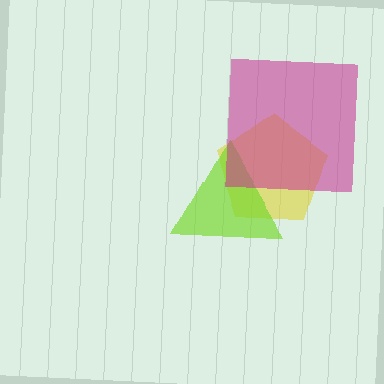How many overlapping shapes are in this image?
There are 3 overlapping shapes in the image.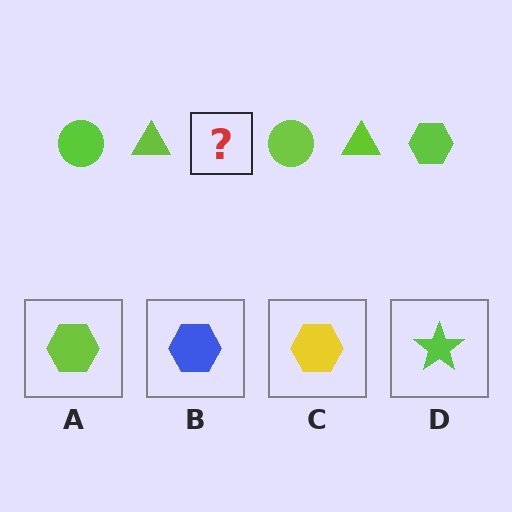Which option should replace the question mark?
Option A.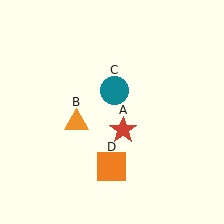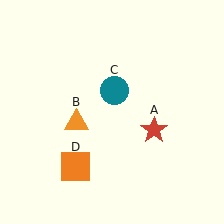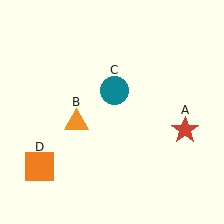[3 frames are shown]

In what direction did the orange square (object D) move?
The orange square (object D) moved left.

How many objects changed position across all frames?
2 objects changed position: red star (object A), orange square (object D).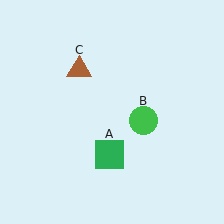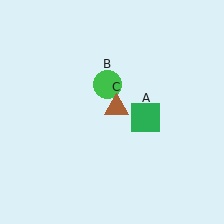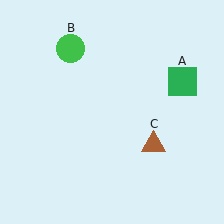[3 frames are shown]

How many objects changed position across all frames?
3 objects changed position: green square (object A), green circle (object B), brown triangle (object C).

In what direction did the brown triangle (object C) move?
The brown triangle (object C) moved down and to the right.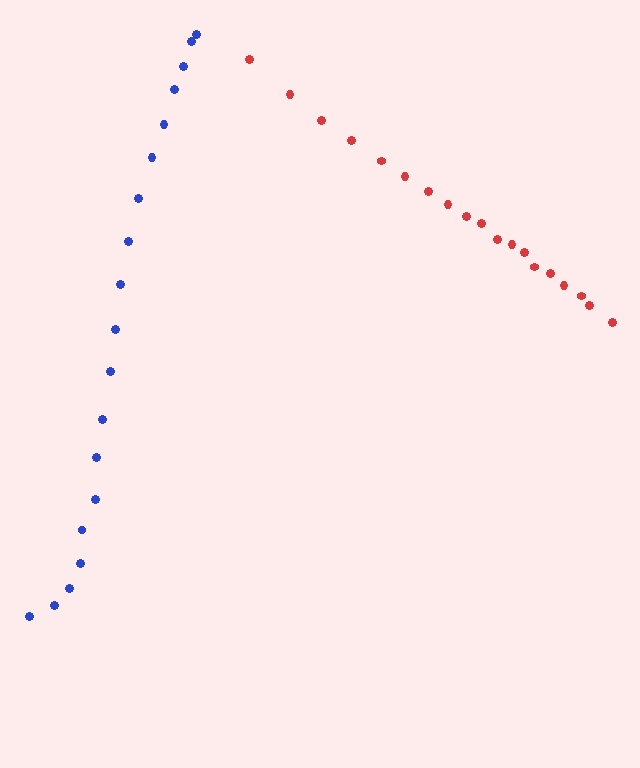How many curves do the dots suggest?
There are 2 distinct paths.